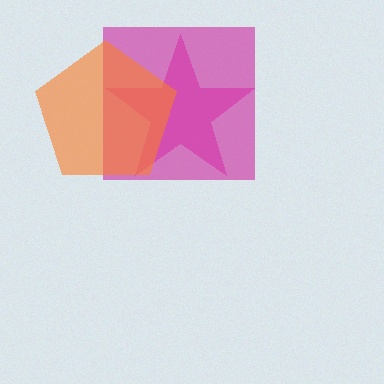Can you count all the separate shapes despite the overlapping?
Yes, there are 3 separate shapes.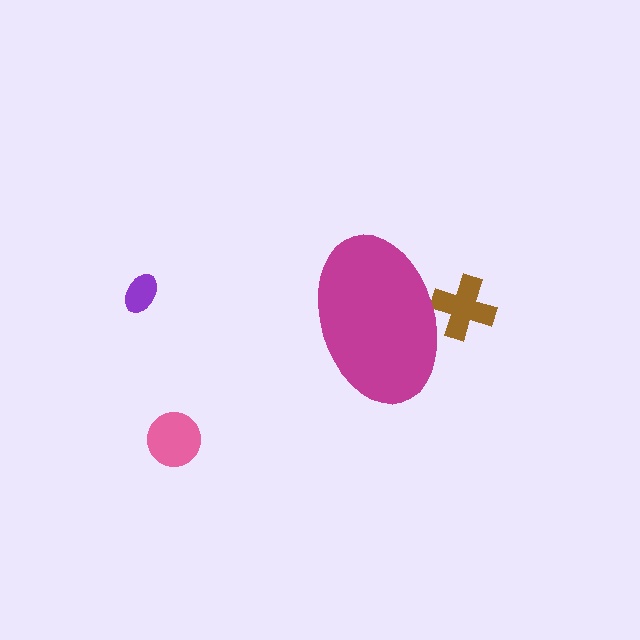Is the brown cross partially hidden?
Yes, the brown cross is partially hidden behind the magenta ellipse.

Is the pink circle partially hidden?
No, the pink circle is fully visible.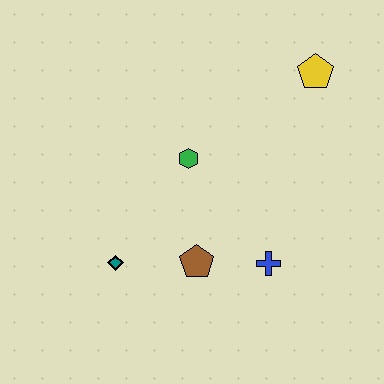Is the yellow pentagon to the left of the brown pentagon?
No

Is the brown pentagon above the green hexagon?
No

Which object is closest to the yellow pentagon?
The green hexagon is closest to the yellow pentagon.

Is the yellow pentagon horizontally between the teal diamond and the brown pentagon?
No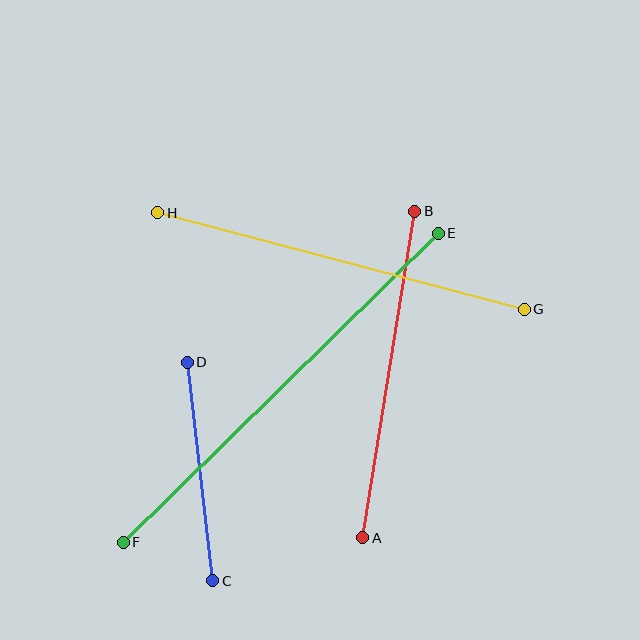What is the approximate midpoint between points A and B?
The midpoint is at approximately (389, 375) pixels.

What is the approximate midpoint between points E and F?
The midpoint is at approximately (281, 388) pixels.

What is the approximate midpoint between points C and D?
The midpoint is at approximately (200, 472) pixels.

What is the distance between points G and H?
The distance is approximately 379 pixels.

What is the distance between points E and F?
The distance is approximately 441 pixels.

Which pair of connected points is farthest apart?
Points E and F are farthest apart.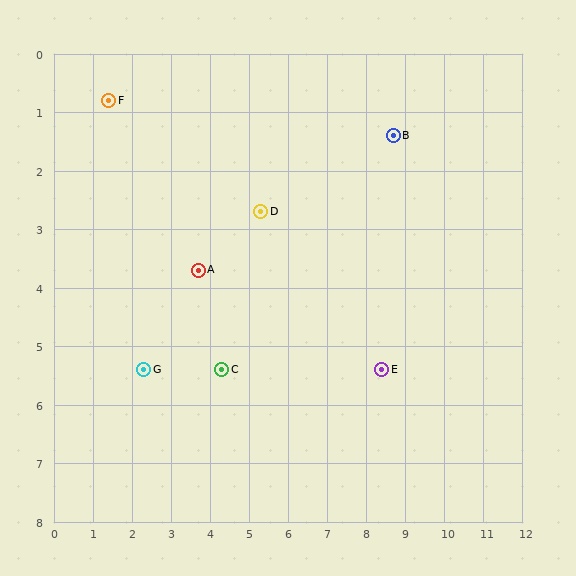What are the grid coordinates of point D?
Point D is at approximately (5.3, 2.7).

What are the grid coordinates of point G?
Point G is at approximately (2.3, 5.4).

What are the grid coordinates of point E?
Point E is at approximately (8.4, 5.4).